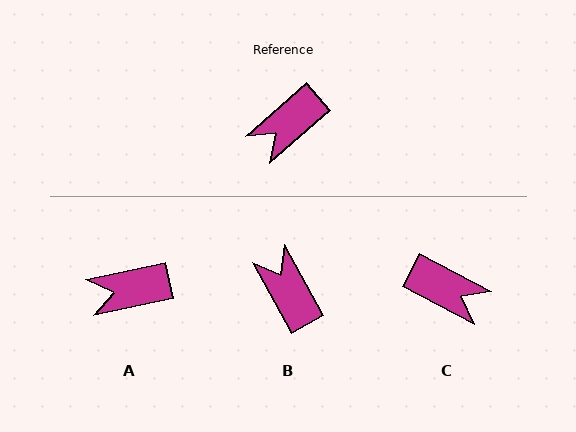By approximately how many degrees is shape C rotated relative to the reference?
Approximately 111 degrees counter-clockwise.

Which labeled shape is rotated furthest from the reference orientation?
C, about 111 degrees away.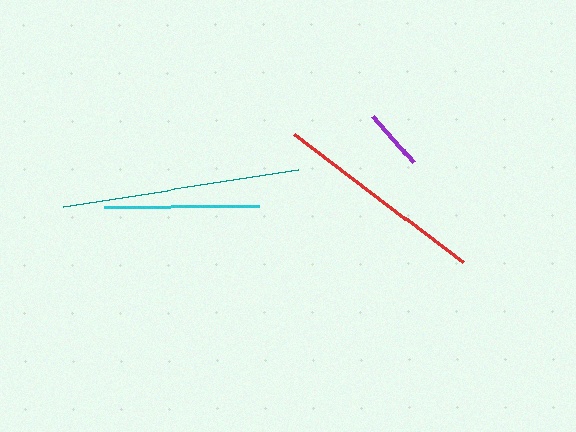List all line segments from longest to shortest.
From longest to shortest: teal, red, cyan, purple.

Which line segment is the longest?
The teal line is the longest at approximately 238 pixels.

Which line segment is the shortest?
The purple line is the shortest at approximately 62 pixels.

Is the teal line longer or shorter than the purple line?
The teal line is longer than the purple line.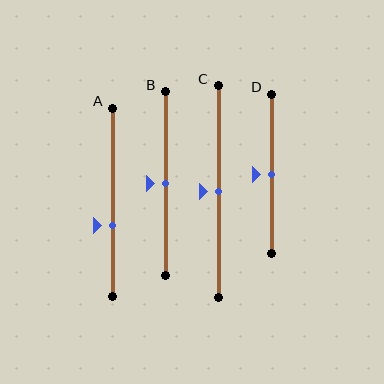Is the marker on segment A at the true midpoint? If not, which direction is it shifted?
No, the marker on segment A is shifted downward by about 12% of the segment length.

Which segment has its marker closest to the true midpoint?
Segment B has its marker closest to the true midpoint.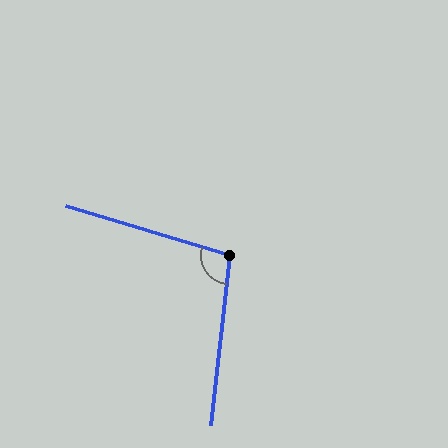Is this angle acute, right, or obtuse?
It is obtuse.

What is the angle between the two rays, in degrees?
Approximately 100 degrees.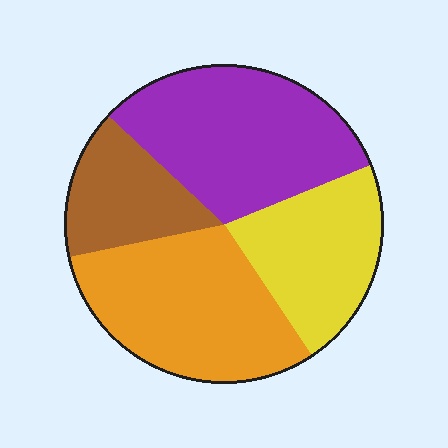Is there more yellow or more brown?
Yellow.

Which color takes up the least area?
Brown, at roughly 15%.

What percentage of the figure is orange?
Orange covers around 30% of the figure.